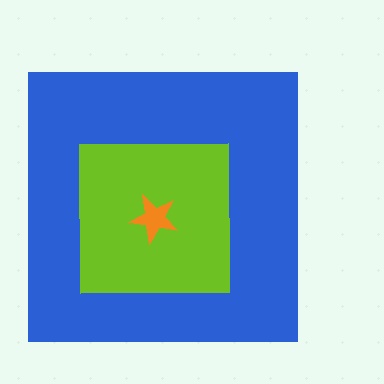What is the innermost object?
The orange star.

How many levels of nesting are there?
3.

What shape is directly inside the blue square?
The lime square.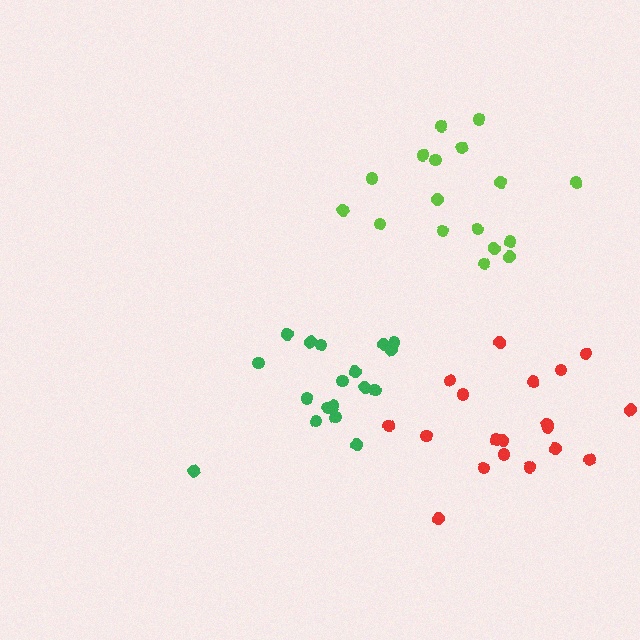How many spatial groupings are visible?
There are 3 spatial groupings.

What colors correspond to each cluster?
The clusters are colored: green, lime, red.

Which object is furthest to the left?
The green cluster is leftmost.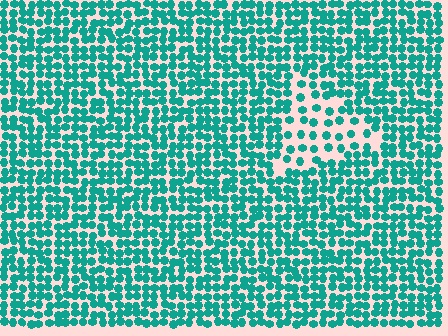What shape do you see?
I see a triangle.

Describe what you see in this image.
The image contains small teal elements arranged at two different densities. A triangle-shaped region is visible where the elements are less densely packed than the surrounding area.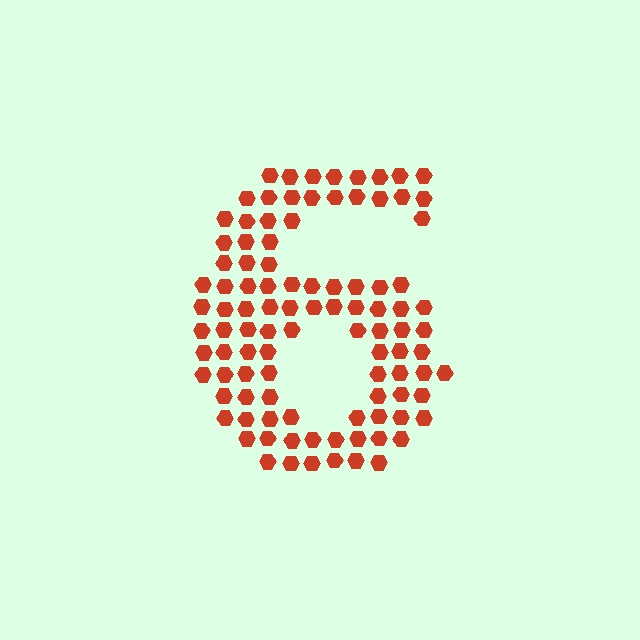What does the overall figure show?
The overall figure shows the digit 6.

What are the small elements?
The small elements are hexagons.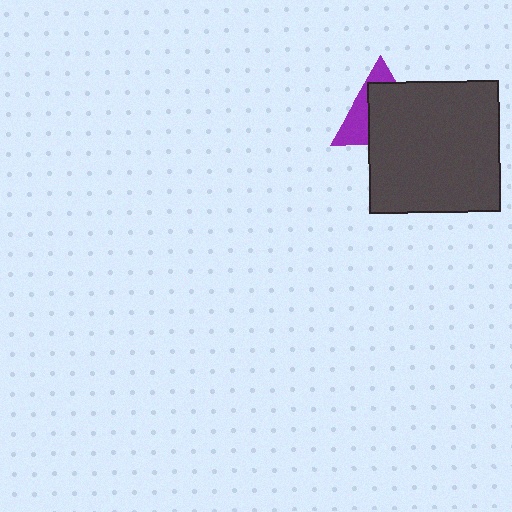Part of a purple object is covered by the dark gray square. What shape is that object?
It is a triangle.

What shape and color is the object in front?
The object in front is a dark gray square.